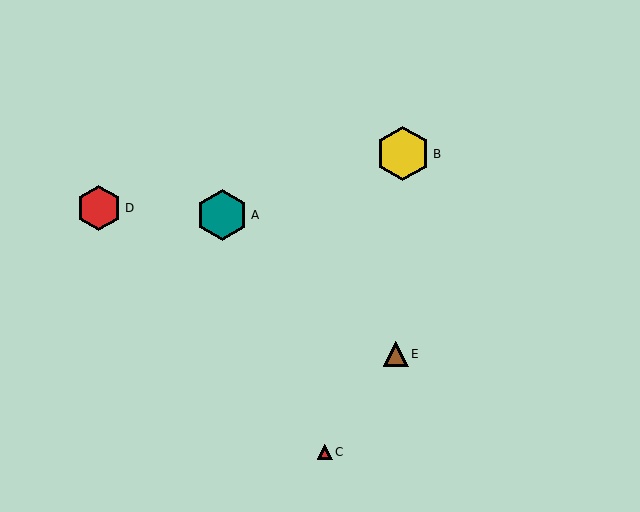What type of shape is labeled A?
Shape A is a teal hexagon.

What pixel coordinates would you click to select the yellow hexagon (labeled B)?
Click at (403, 154) to select the yellow hexagon B.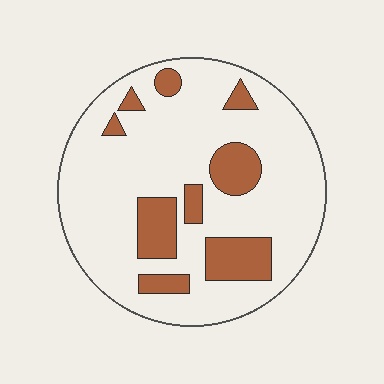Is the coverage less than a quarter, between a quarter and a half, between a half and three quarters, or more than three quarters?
Less than a quarter.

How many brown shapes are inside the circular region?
9.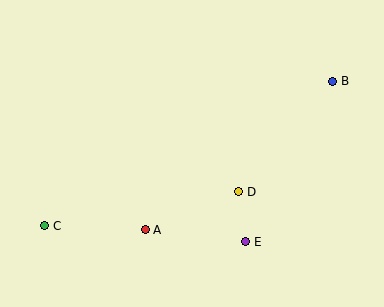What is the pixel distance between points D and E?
The distance between D and E is 51 pixels.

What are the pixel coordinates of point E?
Point E is at (246, 242).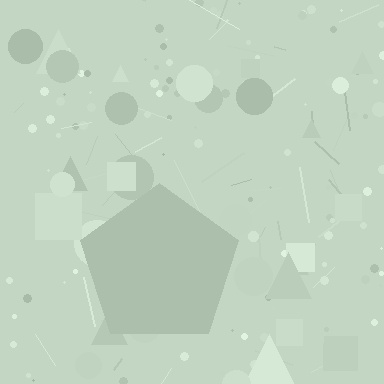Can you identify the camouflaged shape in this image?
The camouflaged shape is a pentagon.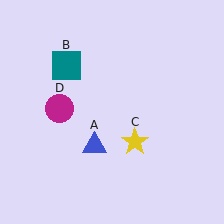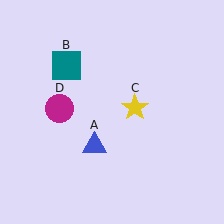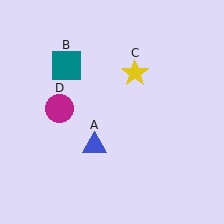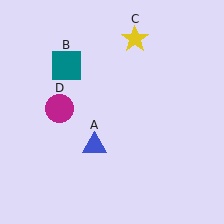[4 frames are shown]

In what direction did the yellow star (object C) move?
The yellow star (object C) moved up.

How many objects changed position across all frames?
1 object changed position: yellow star (object C).